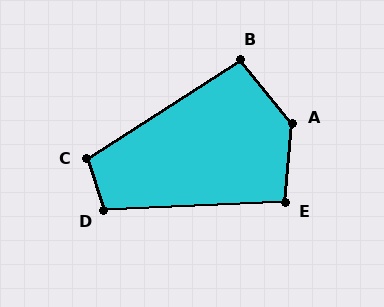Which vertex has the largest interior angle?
A, at approximately 135 degrees.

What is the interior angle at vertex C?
Approximately 105 degrees (obtuse).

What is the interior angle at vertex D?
Approximately 105 degrees (obtuse).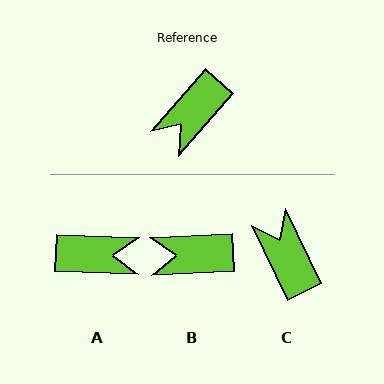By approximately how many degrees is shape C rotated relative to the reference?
Approximately 113 degrees clockwise.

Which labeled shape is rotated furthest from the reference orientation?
A, about 129 degrees away.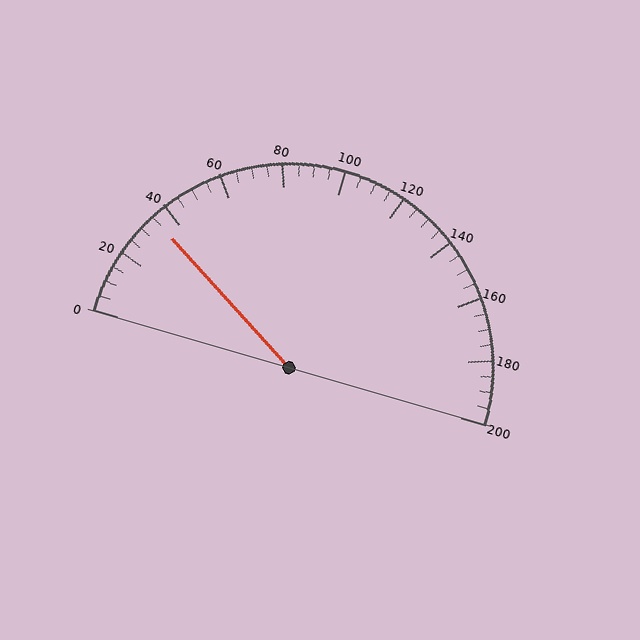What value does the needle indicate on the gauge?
The needle indicates approximately 35.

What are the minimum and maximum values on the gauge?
The gauge ranges from 0 to 200.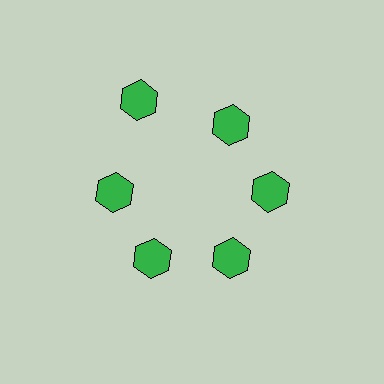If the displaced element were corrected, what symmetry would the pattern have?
It would have 6-fold rotational symmetry — the pattern would map onto itself every 60 degrees.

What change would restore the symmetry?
The symmetry would be restored by moving it inward, back onto the ring so that all 6 hexagons sit at equal angles and equal distance from the center.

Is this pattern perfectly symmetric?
No. The 6 green hexagons are arranged in a ring, but one element near the 11 o'clock position is pushed outward from the center, breaking the 6-fold rotational symmetry.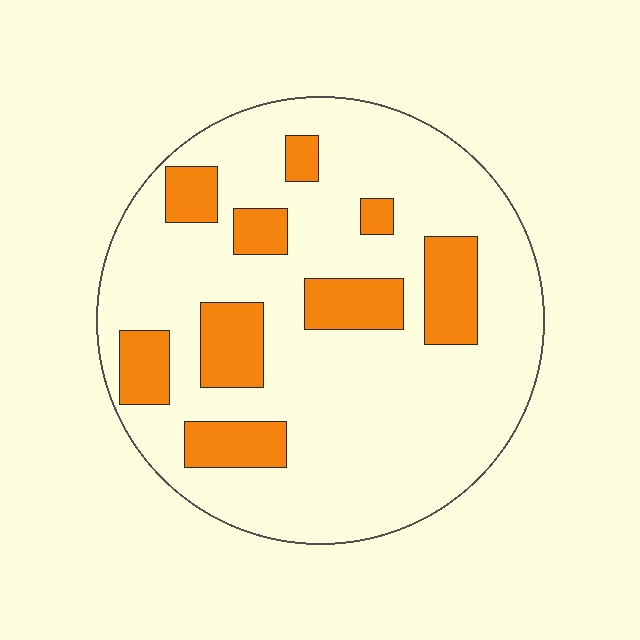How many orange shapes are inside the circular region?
9.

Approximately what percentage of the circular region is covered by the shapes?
Approximately 20%.